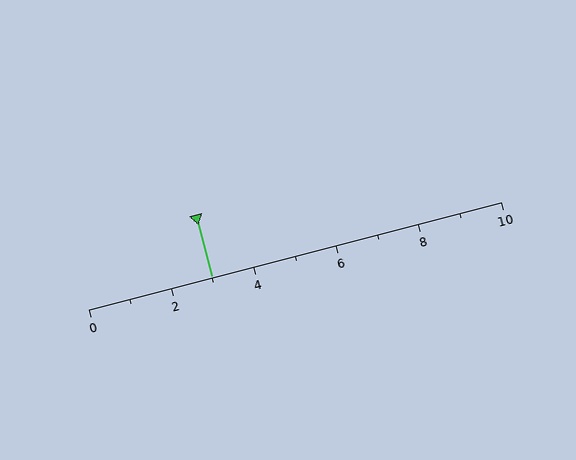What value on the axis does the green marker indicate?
The marker indicates approximately 3.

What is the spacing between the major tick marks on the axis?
The major ticks are spaced 2 apart.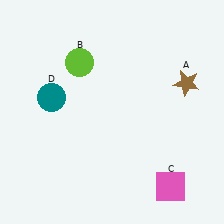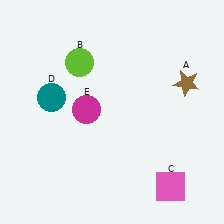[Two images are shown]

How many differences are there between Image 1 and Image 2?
There is 1 difference between the two images.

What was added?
A magenta circle (E) was added in Image 2.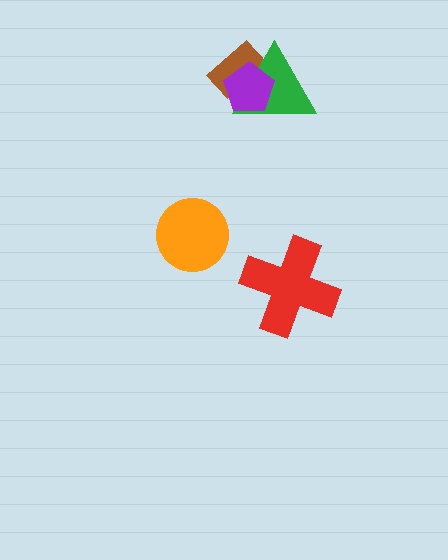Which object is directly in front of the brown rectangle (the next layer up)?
The green triangle is directly in front of the brown rectangle.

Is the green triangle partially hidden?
Yes, it is partially covered by another shape.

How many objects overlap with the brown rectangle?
2 objects overlap with the brown rectangle.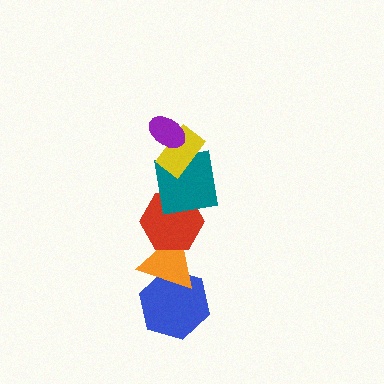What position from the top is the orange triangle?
The orange triangle is 5th from the top.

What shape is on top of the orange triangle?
The red hexagon is on top of the orange triangle.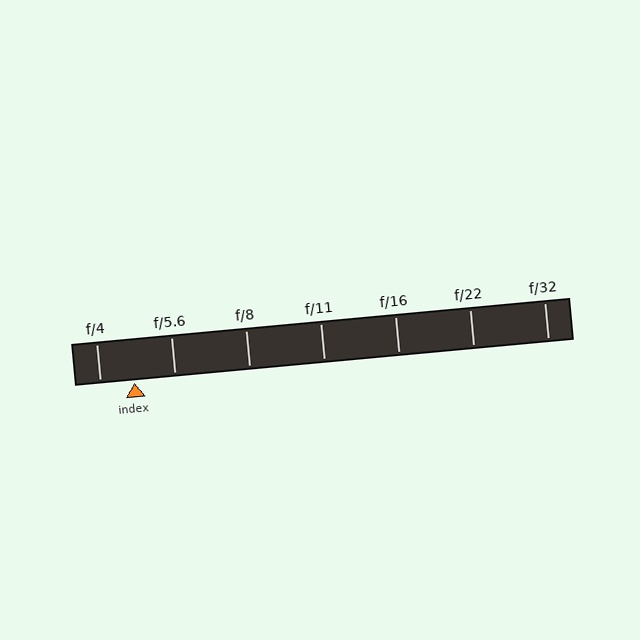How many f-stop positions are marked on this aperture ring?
There are 7 f-stop positions marked.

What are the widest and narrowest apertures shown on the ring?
The widest aperture shown is f/4 and the narrowest is f/32.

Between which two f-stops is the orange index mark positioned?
The index mark is between f/4 and f/5.6.